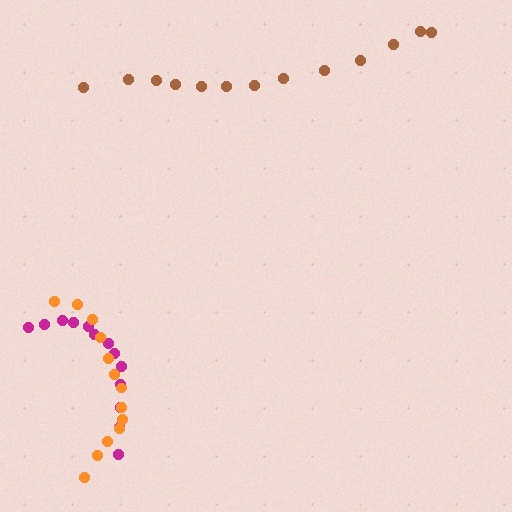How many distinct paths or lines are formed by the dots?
There are 3 distinct paths.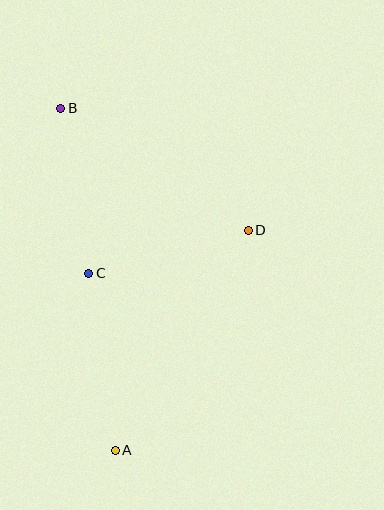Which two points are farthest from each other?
Points A and B are farthest from each other.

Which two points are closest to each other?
Points C and D are closest to each other.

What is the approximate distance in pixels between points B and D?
The distance between B and D is approximately 224 pixels.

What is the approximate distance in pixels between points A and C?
The distance between A and C is approximately 179 pixels.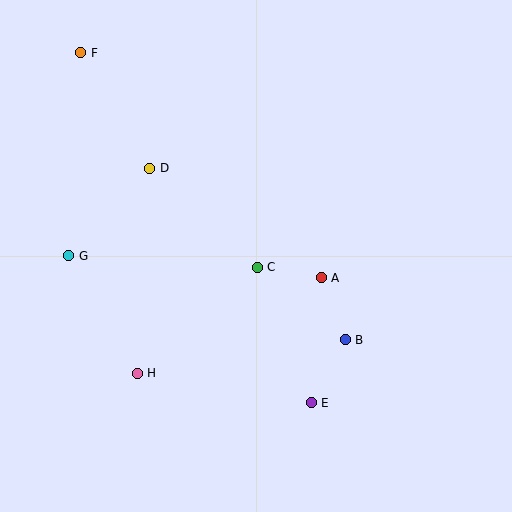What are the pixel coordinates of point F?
Point F is at (81, 53).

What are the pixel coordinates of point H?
Point H is at (137, 373).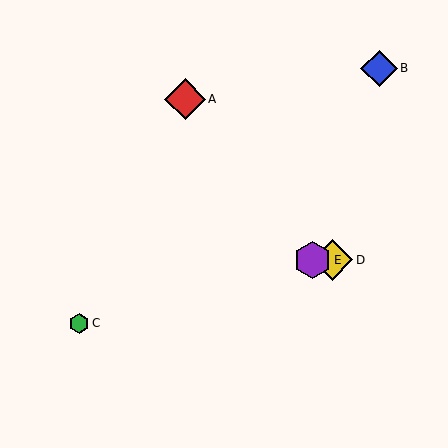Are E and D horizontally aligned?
Yes, both are at y≈260.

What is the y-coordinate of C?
Object C is at y≈323.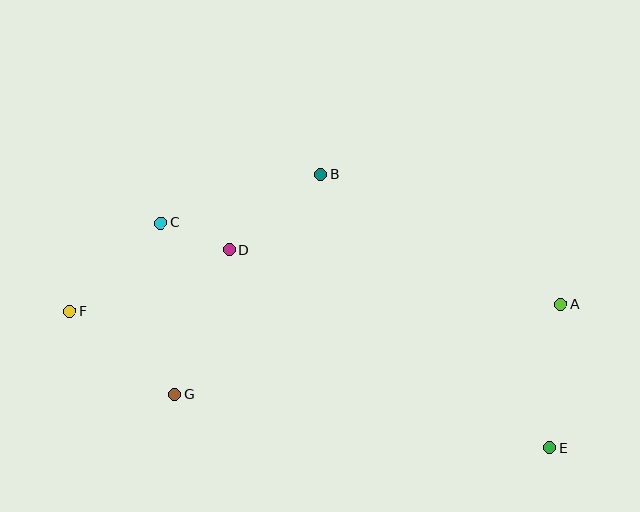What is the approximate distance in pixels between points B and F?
The distance between B and F is approximately 286 pixels.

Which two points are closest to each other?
Points C and D are closest to each other.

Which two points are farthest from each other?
Points E and F are farthest from each other.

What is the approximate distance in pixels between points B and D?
The distance between B and D is approximately 119 pixels.